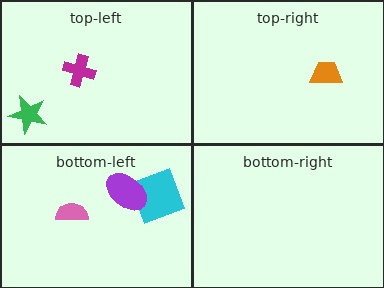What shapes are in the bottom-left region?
The pink semicircle, the cyan square, the purple ellipse.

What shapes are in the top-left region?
The green star, the magenta cross.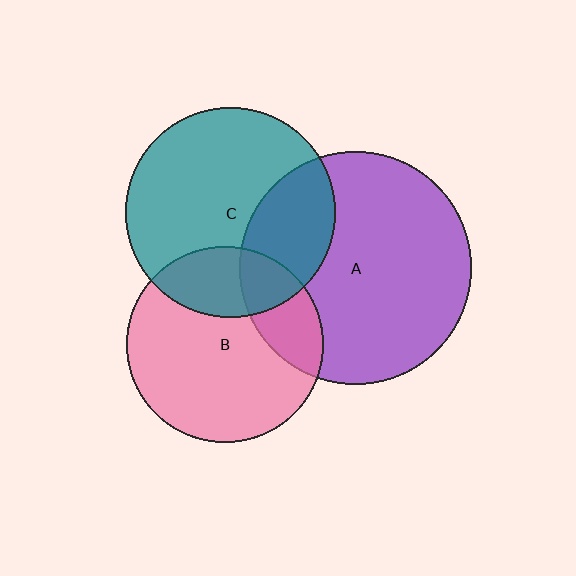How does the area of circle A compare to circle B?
Approximately 1.4 times.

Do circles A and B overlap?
Yes.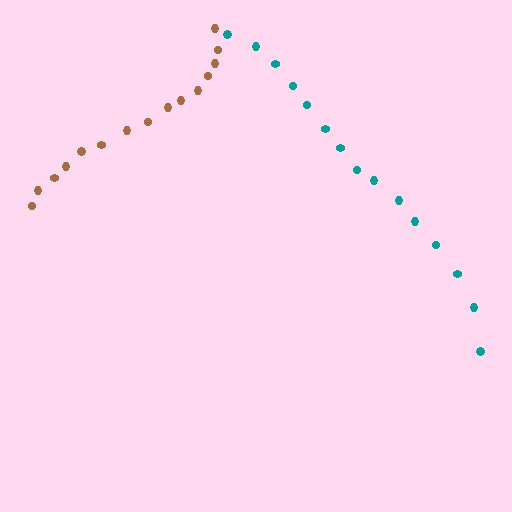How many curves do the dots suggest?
There are 2 distinct paths.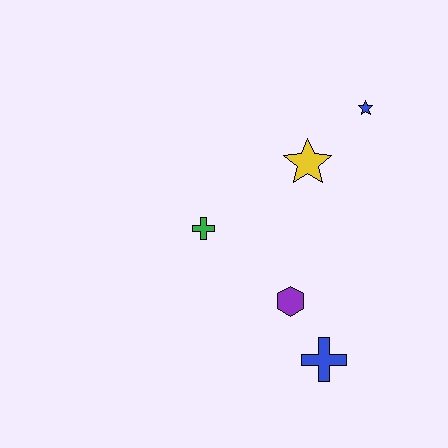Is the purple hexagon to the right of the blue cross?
No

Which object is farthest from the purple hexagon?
The blue star is farthest from the purple hexagon.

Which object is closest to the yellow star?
The blue star is closest to the yellow star.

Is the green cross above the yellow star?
No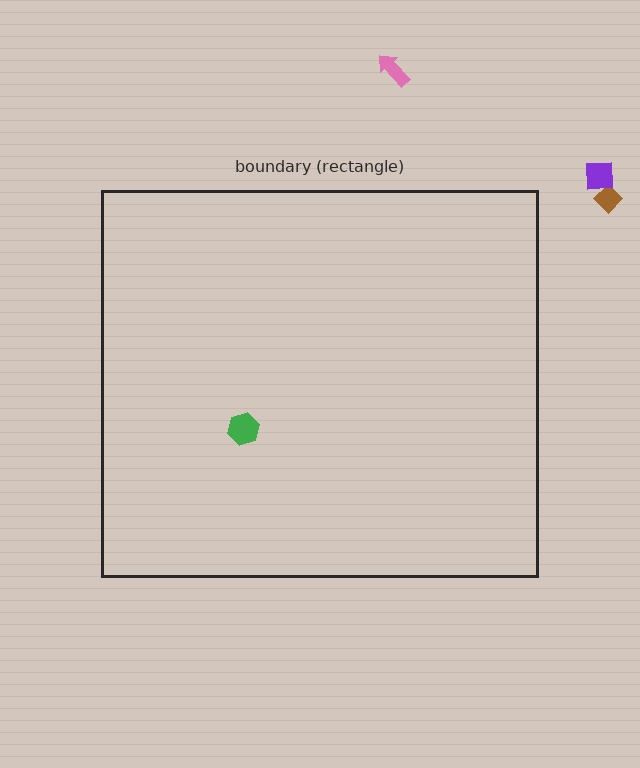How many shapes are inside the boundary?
1 inside, 3 outside.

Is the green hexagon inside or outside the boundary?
Inside.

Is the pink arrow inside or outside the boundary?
Outside.